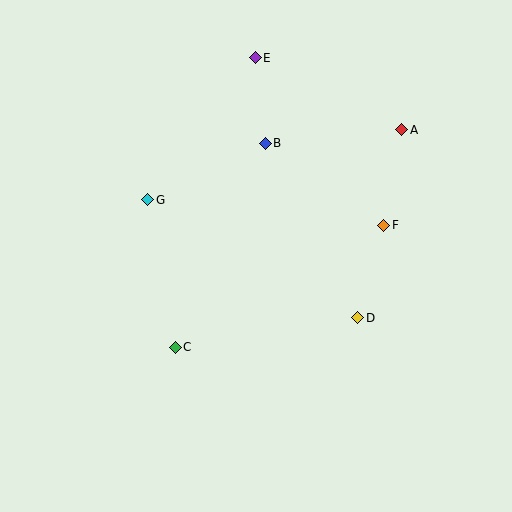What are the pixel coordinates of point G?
Point G is at (148, 200).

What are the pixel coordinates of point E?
Point E is at (255, 58).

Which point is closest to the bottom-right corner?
Point D is closest to the bottom-right corner.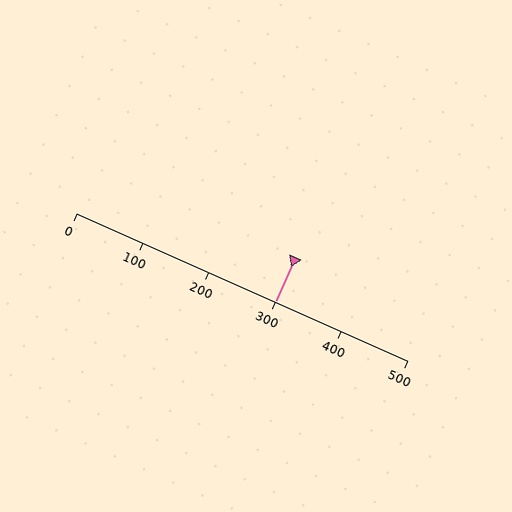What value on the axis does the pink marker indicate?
The marker indicates approximately 300.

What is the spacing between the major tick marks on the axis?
The major ticks are spaced 100 apart.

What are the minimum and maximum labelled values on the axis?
The axis runs from 0 to 500.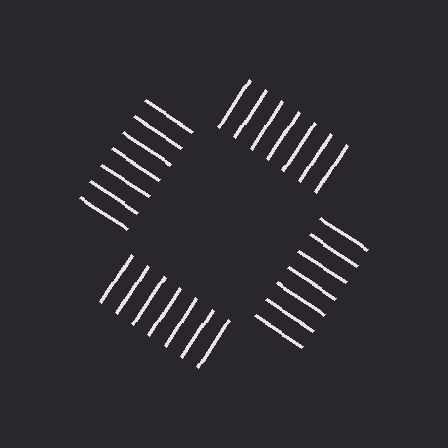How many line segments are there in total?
28 — 7 along each of the 4 edges.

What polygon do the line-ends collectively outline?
An illusory square — the line segments terminate on its edges but no continuous stroke is drawn.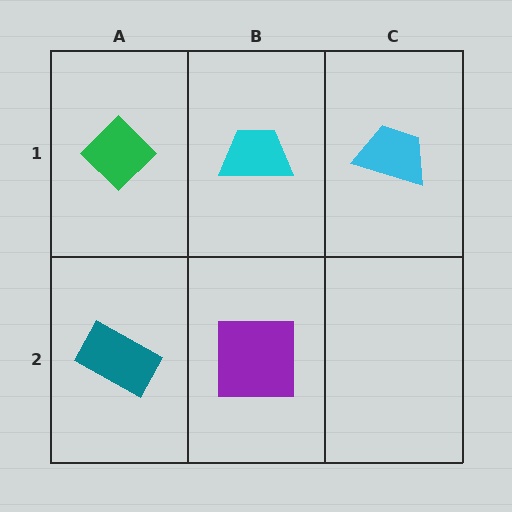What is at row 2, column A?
A teal rectangle.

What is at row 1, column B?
A cyan trapezoid.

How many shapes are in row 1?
3 shapes.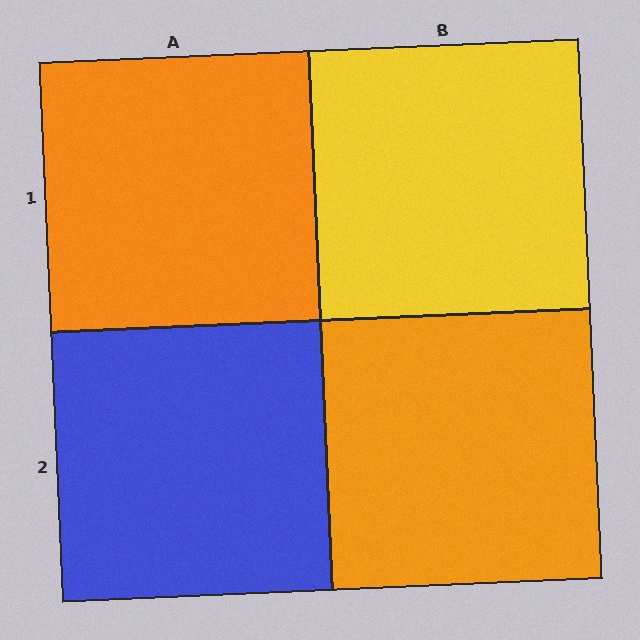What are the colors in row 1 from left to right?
Orange, yellow.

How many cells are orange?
2 cells are orange.